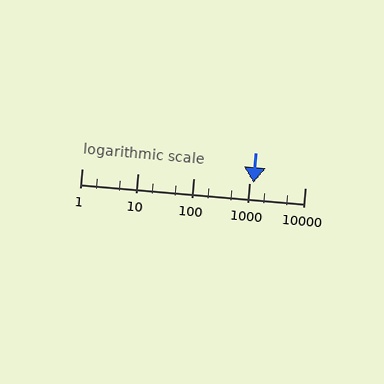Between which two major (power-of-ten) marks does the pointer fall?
The pointer is between 1000 and 10000.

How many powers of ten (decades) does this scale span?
The scale spans 4 decades, from 1 to 10000.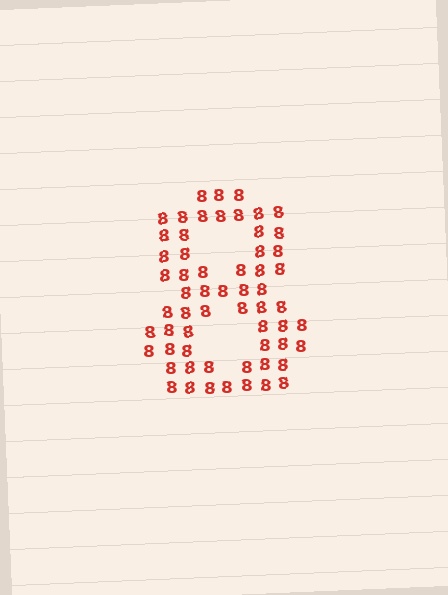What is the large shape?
The large shape is the digit 8.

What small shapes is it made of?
It is made of small digit 8's.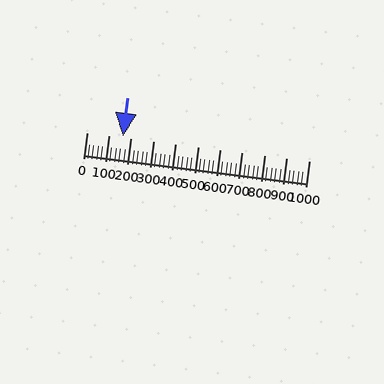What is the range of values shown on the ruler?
The ruler shows values from 0 to 1000.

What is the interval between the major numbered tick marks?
The major tick marks are spaced 100 units apart.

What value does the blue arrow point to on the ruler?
The blue arrow points to approximately 161.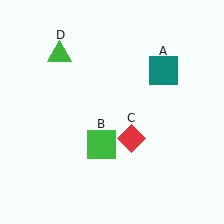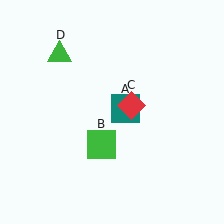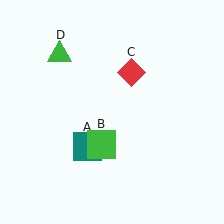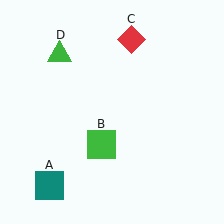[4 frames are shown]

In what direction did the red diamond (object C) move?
The red diamond (object C) moved up.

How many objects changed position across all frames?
2 objects changed position: teal square (object A), red diamond (object C).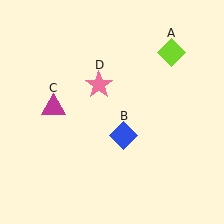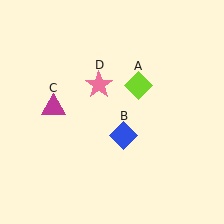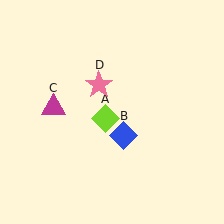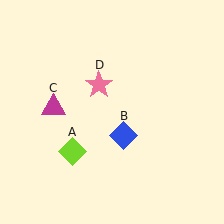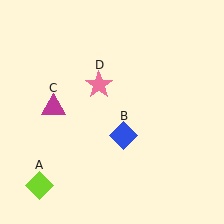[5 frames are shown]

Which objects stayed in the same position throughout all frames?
Blue diamond (object B) and magenta triangle (object C) and pink star (object D) remained stationary.